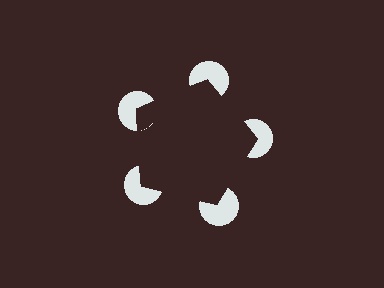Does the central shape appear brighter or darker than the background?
It typically appears slightly darker than the background, even though no actual brightness change is drawn.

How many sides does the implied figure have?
5 sides.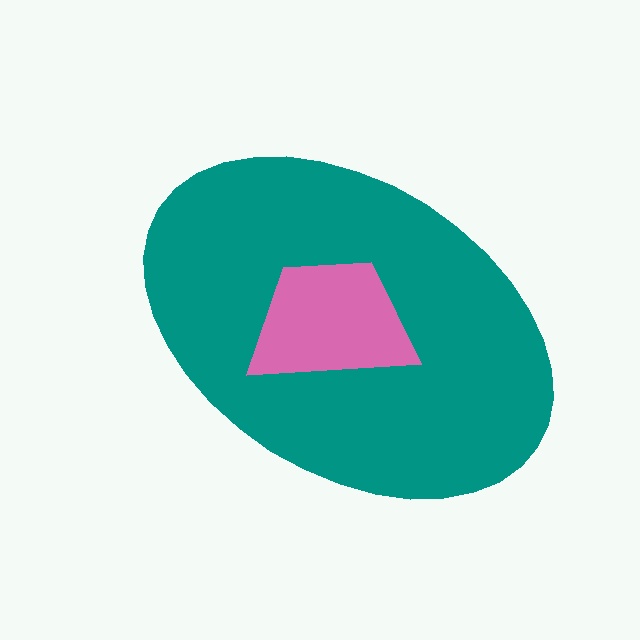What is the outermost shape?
The teal ellipse.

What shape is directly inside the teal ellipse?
The pink trapezoid.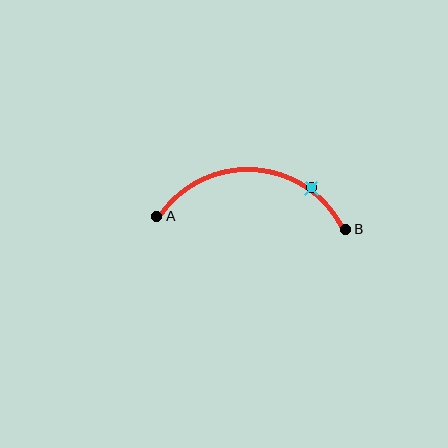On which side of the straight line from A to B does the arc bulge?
The arc bulges above the straight line connecting A and B.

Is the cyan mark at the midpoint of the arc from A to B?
No. The cyan mark lies on the arc but is closer to endpoint B. The arc midpoint would be at the point on the curve equidistant along the arc from both A and B.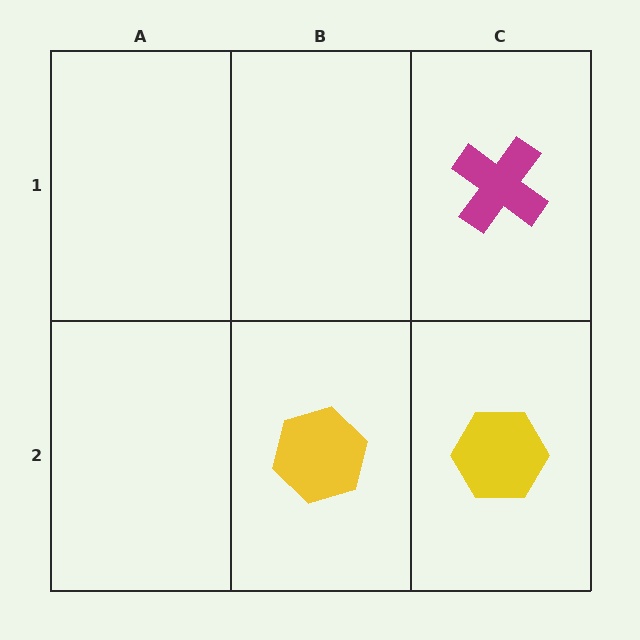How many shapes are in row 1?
1 shape.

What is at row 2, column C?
A yellow hexagon.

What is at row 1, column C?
A magenta cross.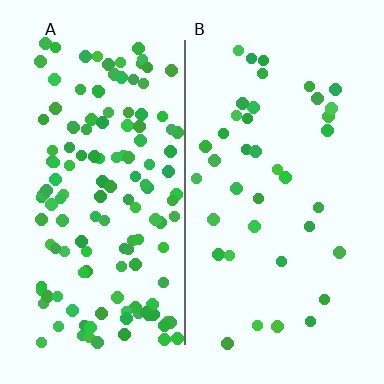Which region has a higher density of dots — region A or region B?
A (the left).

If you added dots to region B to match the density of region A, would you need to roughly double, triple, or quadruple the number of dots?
Approximately quadruple.